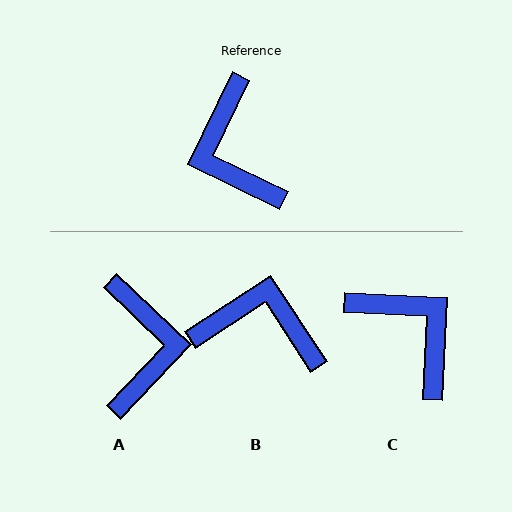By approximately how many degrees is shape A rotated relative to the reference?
Approximately 162 degrees counter-clockwise.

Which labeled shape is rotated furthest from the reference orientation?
A, about 162 degrees away.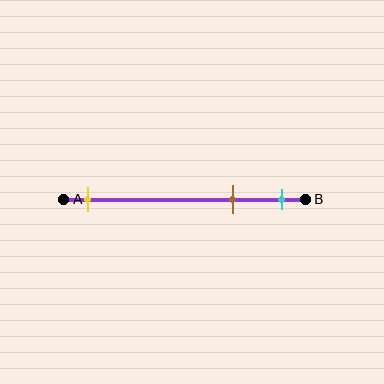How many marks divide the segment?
There are 3 marks dividing the segment.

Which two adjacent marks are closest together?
The brown and cyan marks are the closest adjacent pair.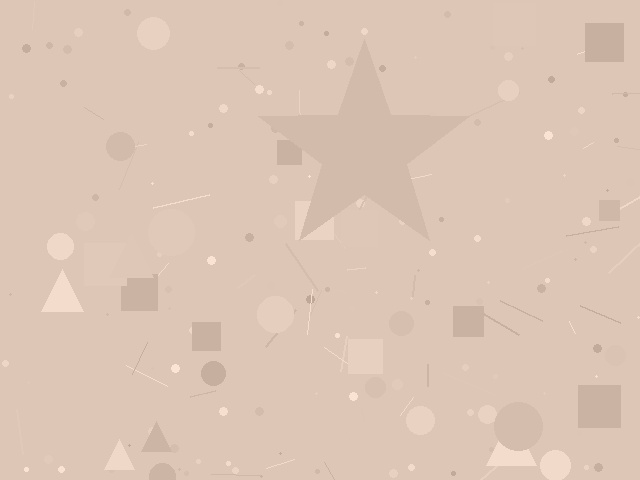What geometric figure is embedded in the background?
A star is embedded in the background.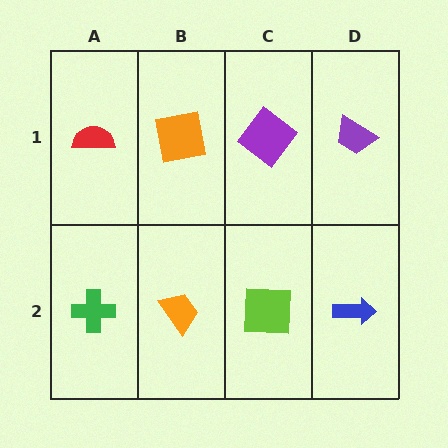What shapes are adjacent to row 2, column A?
A red semicircle (row 1, column A), an orange trapezoid (row 2, column B).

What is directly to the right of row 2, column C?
A blue arrow.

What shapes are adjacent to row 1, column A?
A green cross (row 2, column A), an orange square (row 1, column B).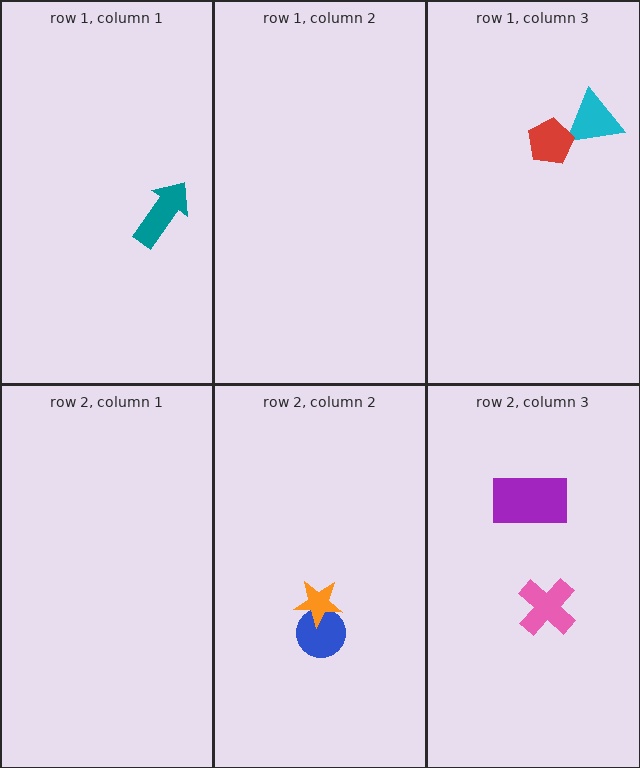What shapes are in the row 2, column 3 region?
The pink cross, the purple rectangle.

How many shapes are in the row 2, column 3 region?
2.